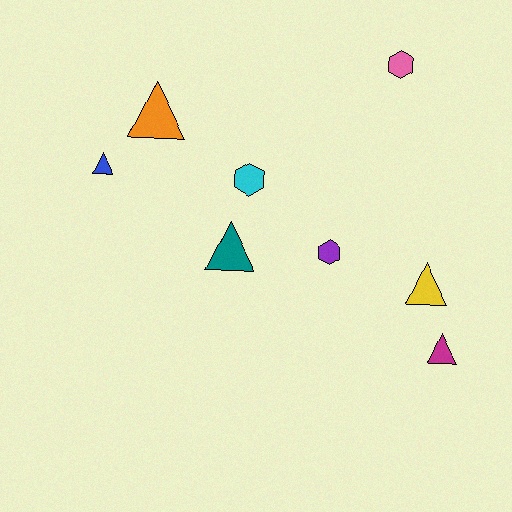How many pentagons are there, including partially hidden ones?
There are no pentagons.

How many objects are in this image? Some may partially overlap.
There are 8 objects.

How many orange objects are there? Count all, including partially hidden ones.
There is 1 orange object.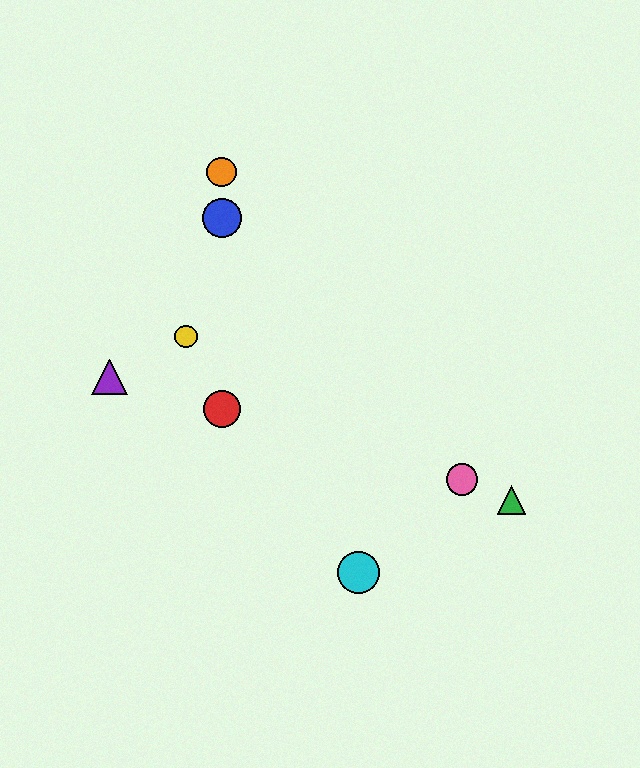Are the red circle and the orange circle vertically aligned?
Yes, both are at x≈222.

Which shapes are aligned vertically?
The red circle, the blue circle, the orange circle are aligned vertically.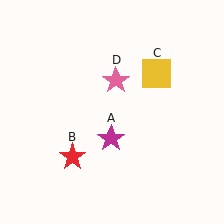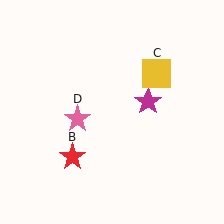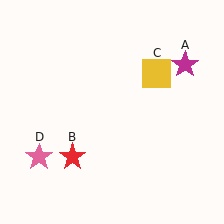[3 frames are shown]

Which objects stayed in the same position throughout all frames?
Red star (object B) and yellow square (object C) remained stationary.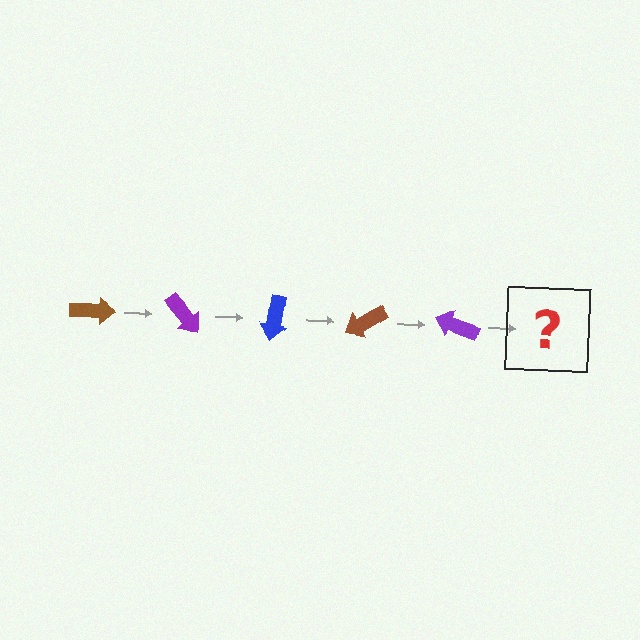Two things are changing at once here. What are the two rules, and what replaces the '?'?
The two rules are that it rotates 50 degrees each step and the color cycles through brown, purple, and blue. The '?' should be a blue arrow, rotated 250 degrees from the start.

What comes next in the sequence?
The next element should be a blue arrow, rotated 250 degrees from the start.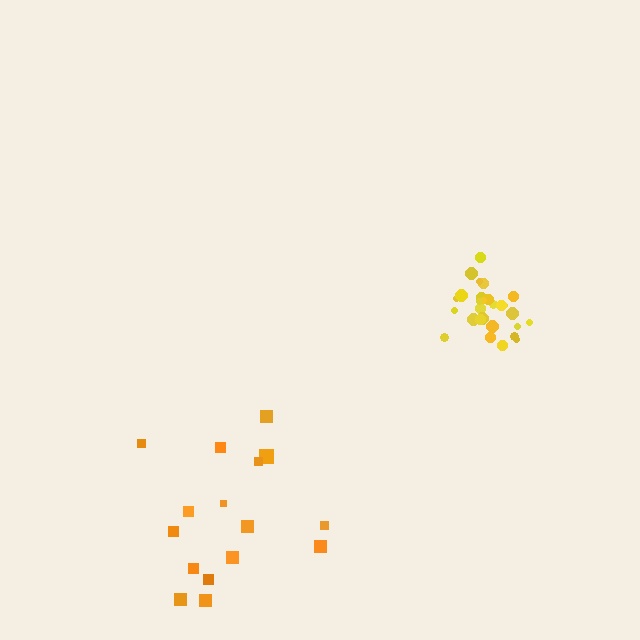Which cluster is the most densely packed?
Yellow.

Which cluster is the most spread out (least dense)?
Orange.